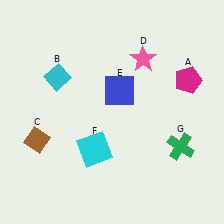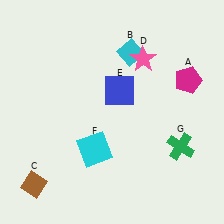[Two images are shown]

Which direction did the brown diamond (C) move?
The brown diamond (C) moved down.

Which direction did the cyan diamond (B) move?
The cyan diamond (B) moved right.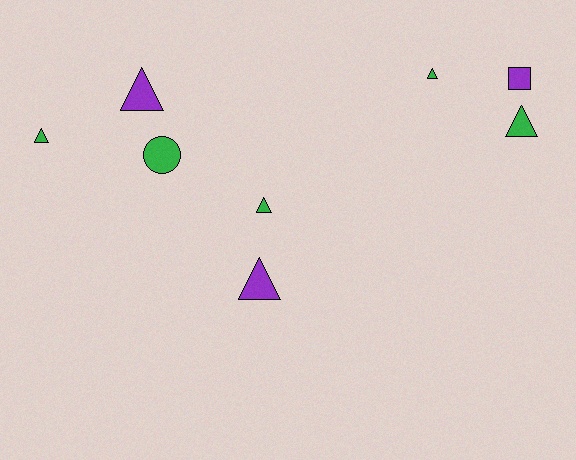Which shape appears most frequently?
Triangle, with 6 objects.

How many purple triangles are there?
There are 2 purple triangles.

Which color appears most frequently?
Green, with 5 objects.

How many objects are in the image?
There are 8 objects.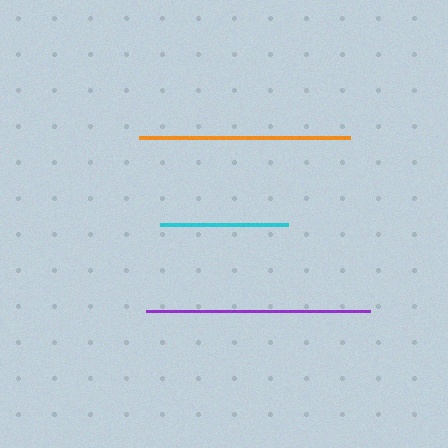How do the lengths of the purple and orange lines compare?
The purple and orange lines are approximately the same length.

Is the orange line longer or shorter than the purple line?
The purple line is longer than the orange line.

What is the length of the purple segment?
The purple segment is approximately 224 pixels long.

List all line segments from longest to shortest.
From longest to shortest: purple, orange, cyan.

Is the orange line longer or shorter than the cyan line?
The orange line is longer than the cyan line.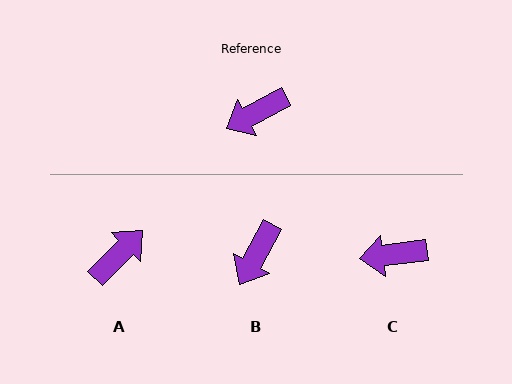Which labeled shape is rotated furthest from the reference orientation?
A, about 163 degrees away.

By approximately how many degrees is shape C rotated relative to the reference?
Approximately 21 degrees clockwise.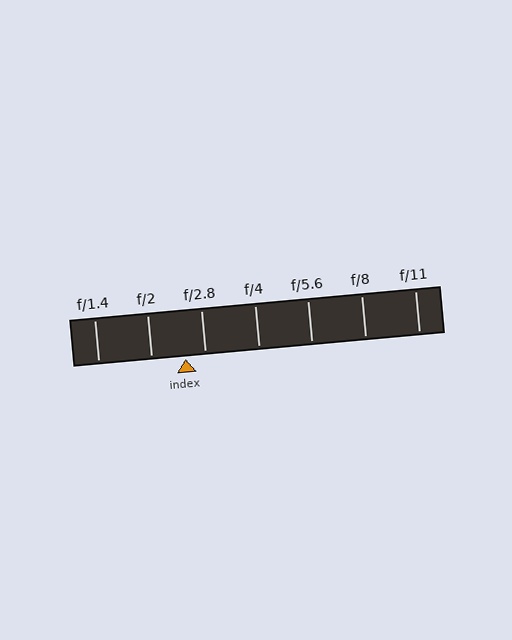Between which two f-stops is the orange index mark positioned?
The index mark is between f/2 and f/2.8.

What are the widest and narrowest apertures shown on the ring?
The widest aperture shown is f/1.4 and the narrowest is f/11.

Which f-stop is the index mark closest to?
The index mark is closest to f/2.8.